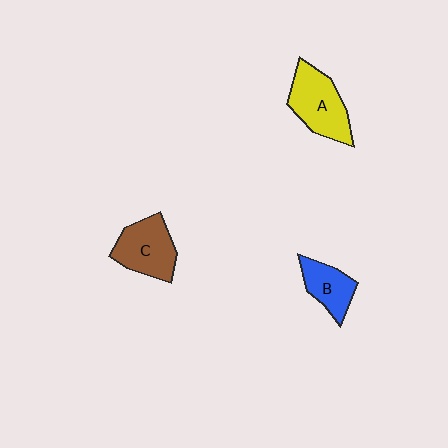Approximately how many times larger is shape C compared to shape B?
Approximately 1.4 times.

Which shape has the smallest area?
Shape B (blue).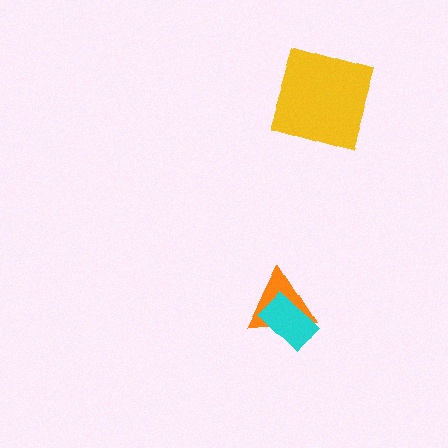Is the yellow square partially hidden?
No, no other shape covers it.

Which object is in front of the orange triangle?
The cyan rectangle is in front of the orange triangle.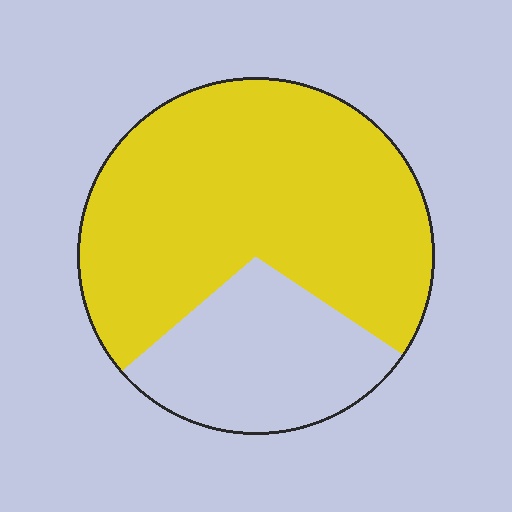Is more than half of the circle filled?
Yes.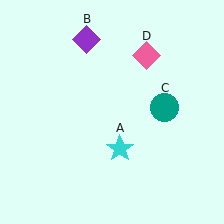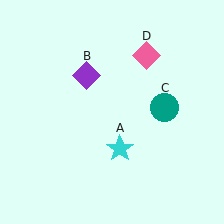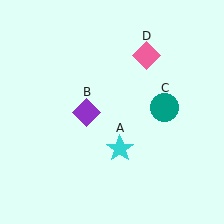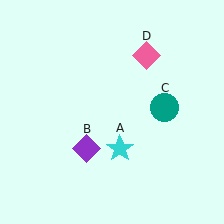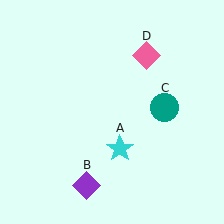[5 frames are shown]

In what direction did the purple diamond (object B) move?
The purple diamond (object B) moved down.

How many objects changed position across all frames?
1 object changed position: purple diamond (object B).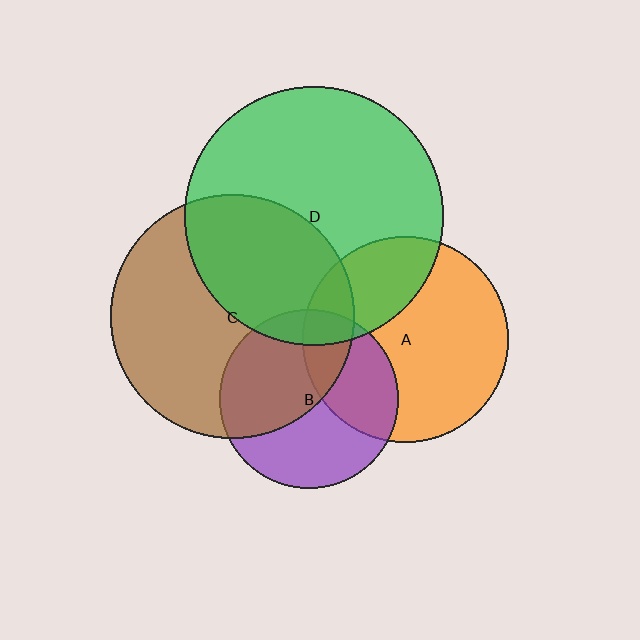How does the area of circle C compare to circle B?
Approximately 1.9 times.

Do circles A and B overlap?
Yes.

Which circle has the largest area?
Circle D (green).